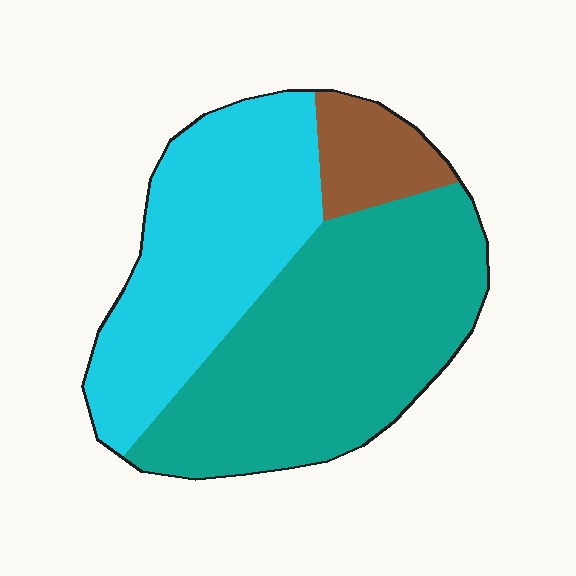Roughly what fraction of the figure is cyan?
Cyan takes up about two fifths (2/5) of the figure.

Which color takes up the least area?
Brown, at roughly 10%.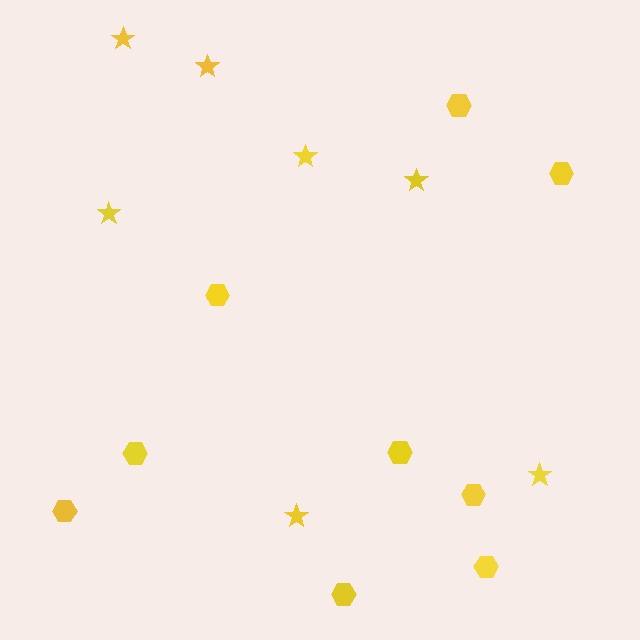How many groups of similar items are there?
There are 2 groups: one group of hexagons (9) and one group of stars (7).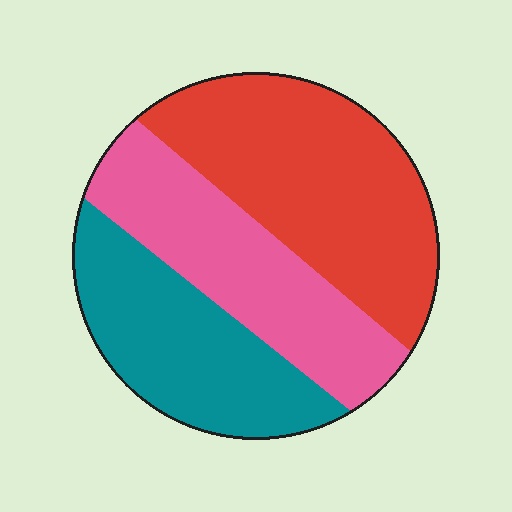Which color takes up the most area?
Red, at roughly 40%.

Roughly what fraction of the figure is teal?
Teal takes up about one quarter (1/4) of the figure.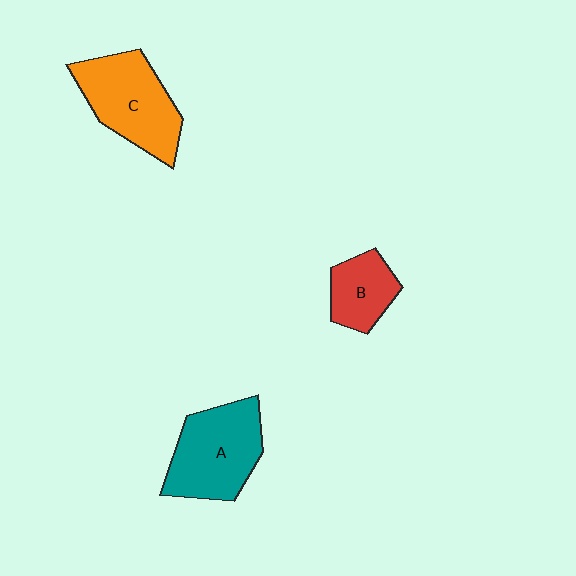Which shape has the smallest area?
Shape B (red).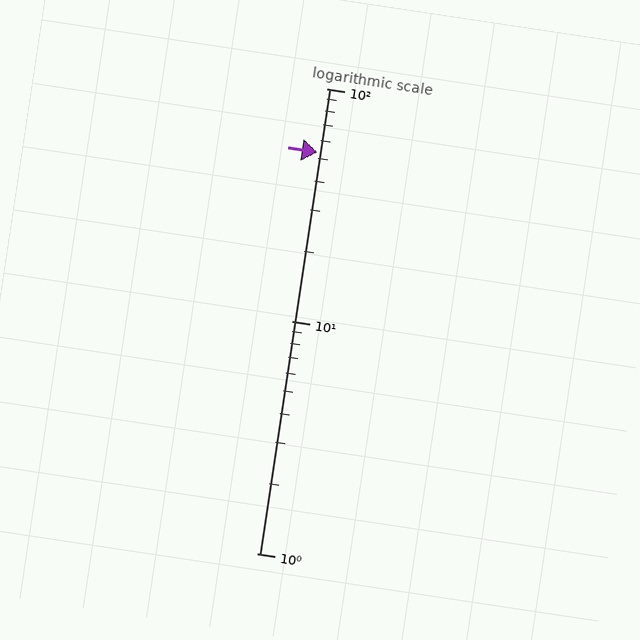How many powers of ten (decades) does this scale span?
The scale spans 2 decades, from 1 to 100.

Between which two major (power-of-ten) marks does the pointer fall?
The pointer is between 10 and 100.